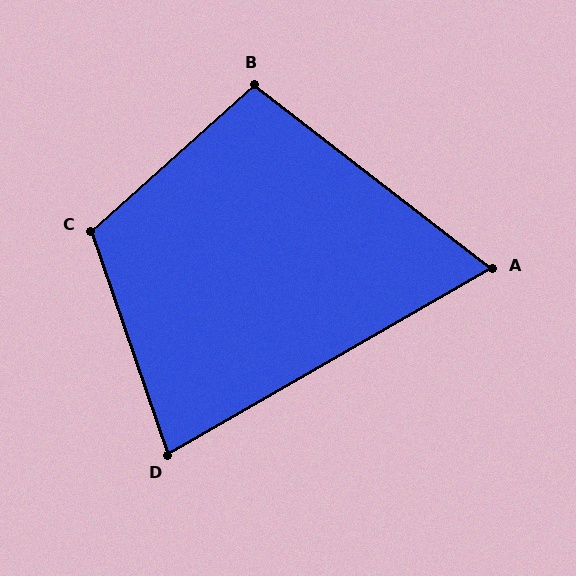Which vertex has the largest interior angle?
C, at approximately 113 degrees.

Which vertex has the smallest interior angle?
A, at approximately 67 degrees.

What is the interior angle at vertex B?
Approximately 101 degrees (obtuse).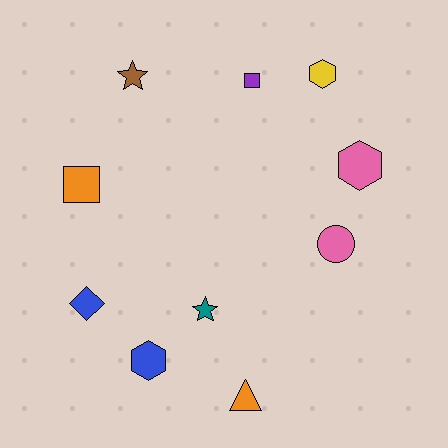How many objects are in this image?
There are 10 objects.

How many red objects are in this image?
There are no red objects.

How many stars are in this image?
There are 2 stars.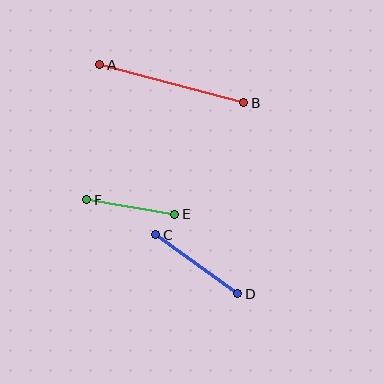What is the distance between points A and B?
The distance is approximately 149 pixels.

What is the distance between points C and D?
The distance is approximately 101 pixels.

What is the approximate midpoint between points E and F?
The midpoint is at approximately (131, 207) pixels.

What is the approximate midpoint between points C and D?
The midpoint is at approximately (197, 264) pixels.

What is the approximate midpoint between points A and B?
The midpoint is at approximately (172, 84) pixels.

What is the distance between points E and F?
The distance is approximately 90 pixels.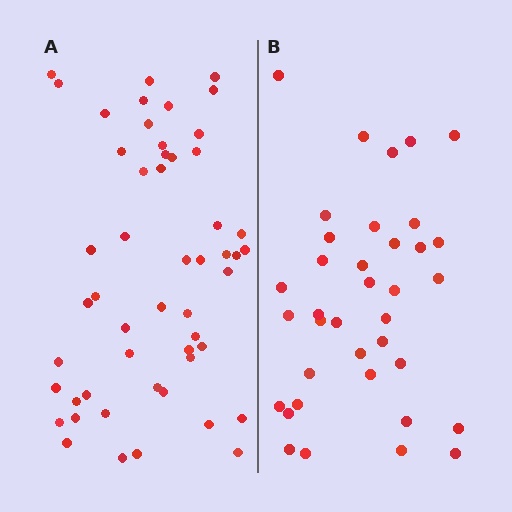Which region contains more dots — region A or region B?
Region A (the left region) has more dots.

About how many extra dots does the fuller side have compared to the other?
Region A has approximately 15 more dots than region B.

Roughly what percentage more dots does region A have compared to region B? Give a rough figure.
About 40% more.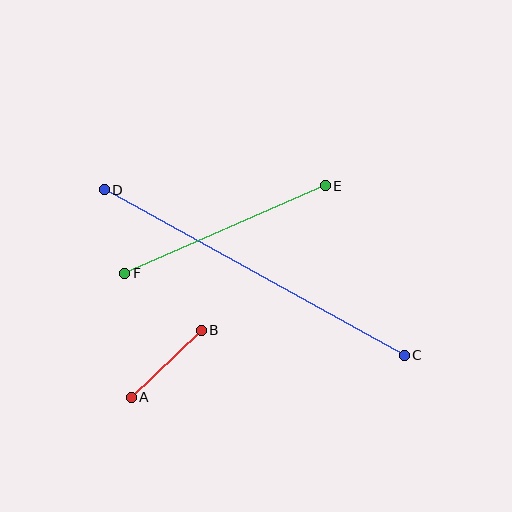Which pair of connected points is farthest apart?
Points C and D are farthest apart.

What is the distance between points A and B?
The distance is approximately 97 pixels.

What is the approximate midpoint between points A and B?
The midpoint is at approximately (166, 364) pixels.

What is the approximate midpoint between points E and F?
The midpoint is at approximately (225, 230) pixels.